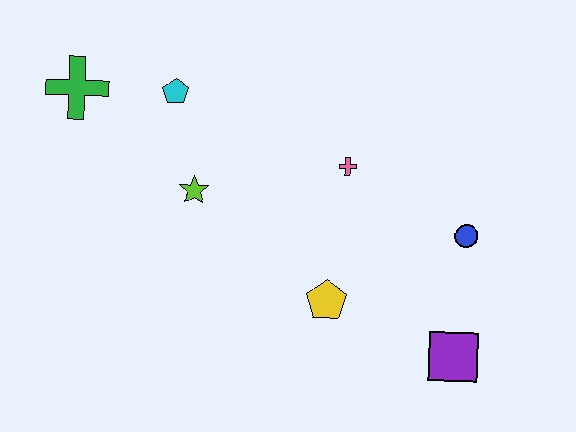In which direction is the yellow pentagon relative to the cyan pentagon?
The yellow pentagon is below the cyan pentagon.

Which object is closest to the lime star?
The cyan pentagon is closest to the lime star.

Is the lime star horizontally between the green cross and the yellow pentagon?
Yes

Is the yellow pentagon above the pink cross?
No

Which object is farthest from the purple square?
The green cross is farthest from the purple square.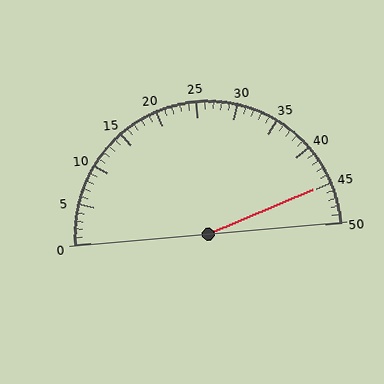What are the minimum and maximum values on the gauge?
The gauge ranges from 0 to 50.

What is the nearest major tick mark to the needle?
The nearest major tick mark is 45.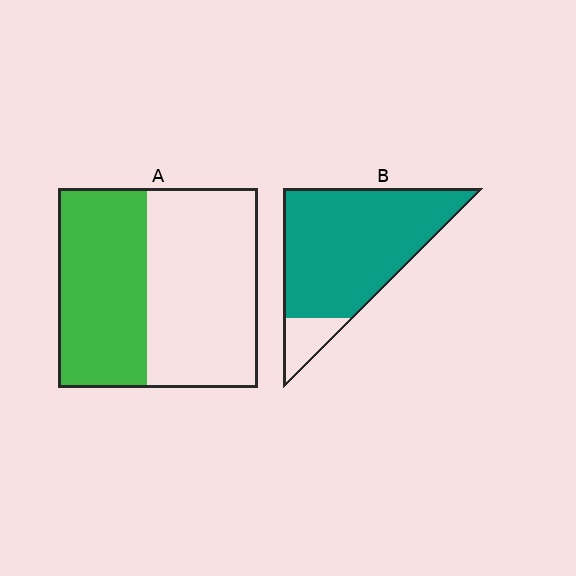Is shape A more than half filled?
No.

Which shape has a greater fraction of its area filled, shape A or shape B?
Shape B.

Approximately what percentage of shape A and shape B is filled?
A is approximately 45% and B is approximately 90%.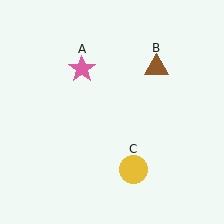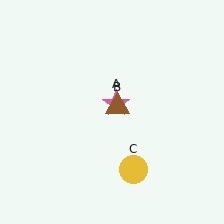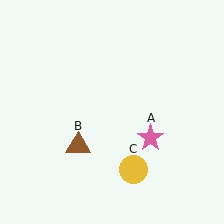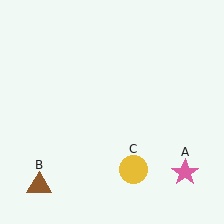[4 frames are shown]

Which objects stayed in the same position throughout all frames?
Yellow circle (object C) remained stationary.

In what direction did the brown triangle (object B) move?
The brown triangle (object B) moved down and to the left.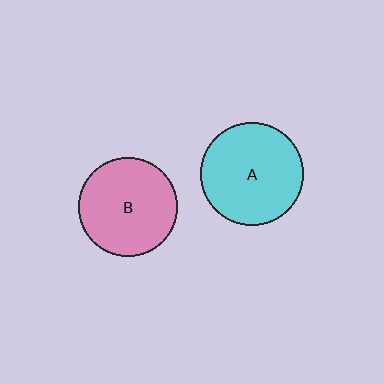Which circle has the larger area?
Circle A (cyan).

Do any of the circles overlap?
No, none of the circles overlap.